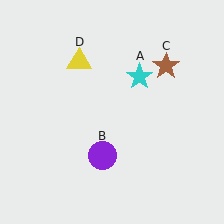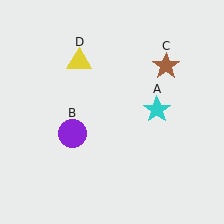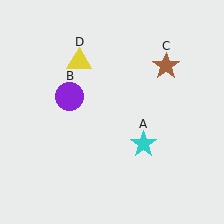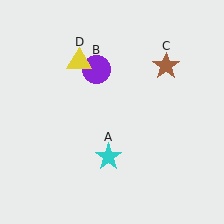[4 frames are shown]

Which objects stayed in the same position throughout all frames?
Brown star (object C) and yellow triangle (object D) remained stationary.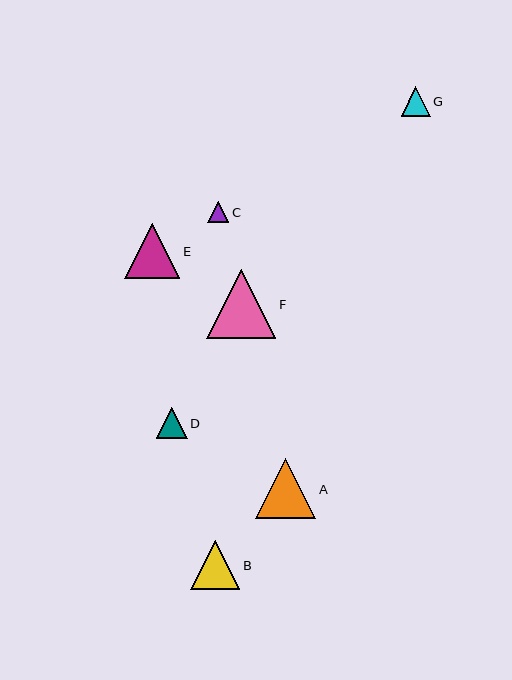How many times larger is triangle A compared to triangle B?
Triangle A is approximately 1.2 times the size of triangle B.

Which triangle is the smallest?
Triangle C is the smallest with a size of approximately 22 pixels.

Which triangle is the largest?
Triangle F is the largest with a size of approximately 69 pixels.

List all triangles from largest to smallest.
From largest to smallest: F, A, E, B, D, G, C.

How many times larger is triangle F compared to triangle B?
Triangle F is approximately 1.4 times the size of triangle B.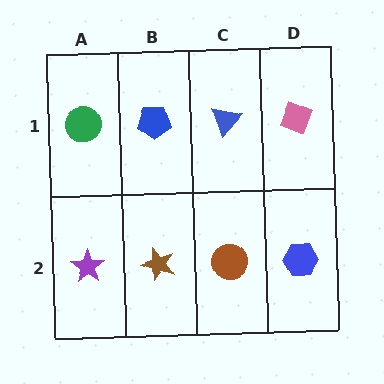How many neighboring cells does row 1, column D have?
2.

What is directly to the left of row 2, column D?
A brown circle.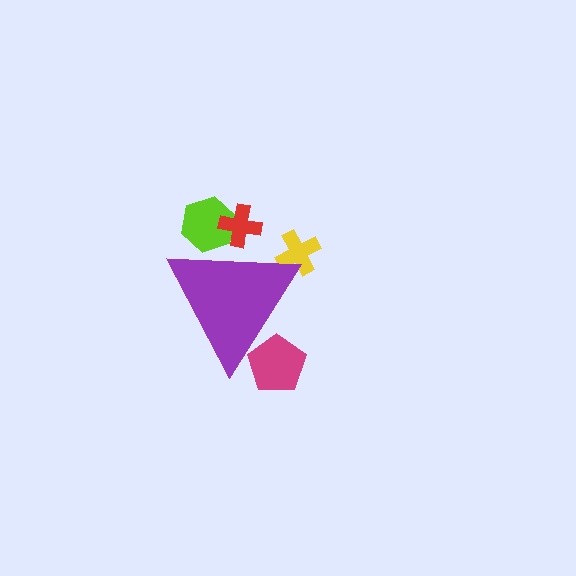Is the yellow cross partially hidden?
Yes, the yellow cross is partially hidden behind the purple triangle.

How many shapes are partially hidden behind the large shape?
4 shapes are partially hidden.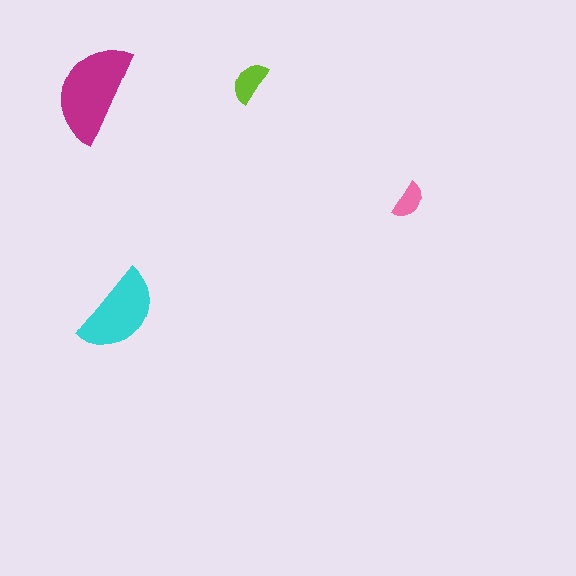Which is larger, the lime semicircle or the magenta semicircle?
The magenta one.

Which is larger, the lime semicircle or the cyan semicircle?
The cyan one.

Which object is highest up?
The lime semicircle is topmost.